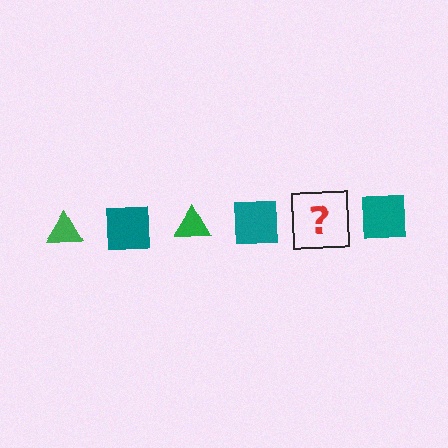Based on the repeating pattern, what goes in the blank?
The blank should be a green triangle.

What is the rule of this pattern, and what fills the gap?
The rule is that the pattern alternates between green triangle and teal square. The gap should be filled with a green triangle.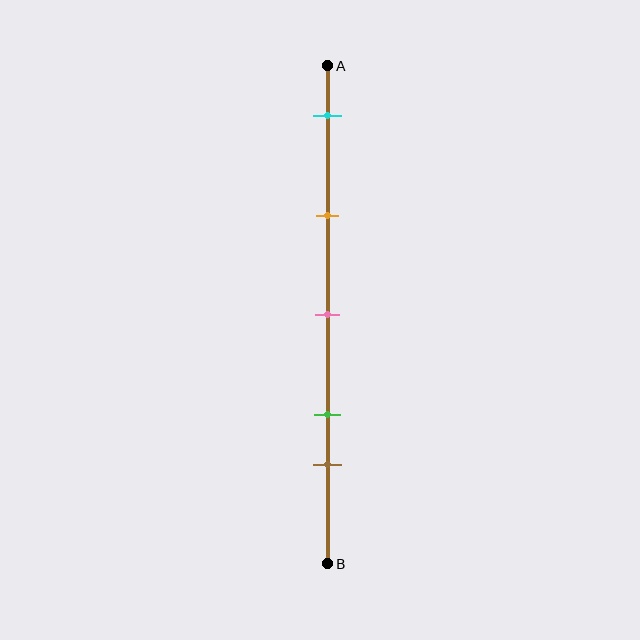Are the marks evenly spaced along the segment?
No, the marks are not evenly spaced.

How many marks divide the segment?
There are 5 marks dividing the segment.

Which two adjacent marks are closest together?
The green and brown marks are the closest adjacent pair.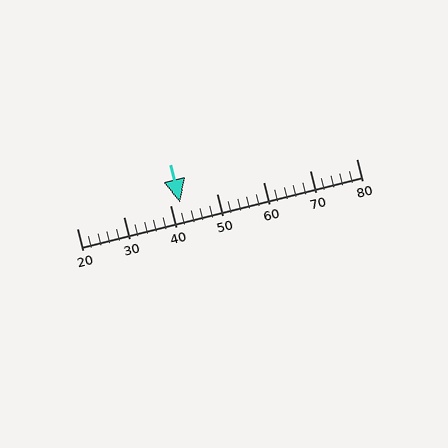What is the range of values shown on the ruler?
The ruler shows values from 20 to 80.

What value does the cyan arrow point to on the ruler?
The cyan arrow points to approximately 42.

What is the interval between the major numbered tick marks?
The major tick marks are spaced 10 units apart.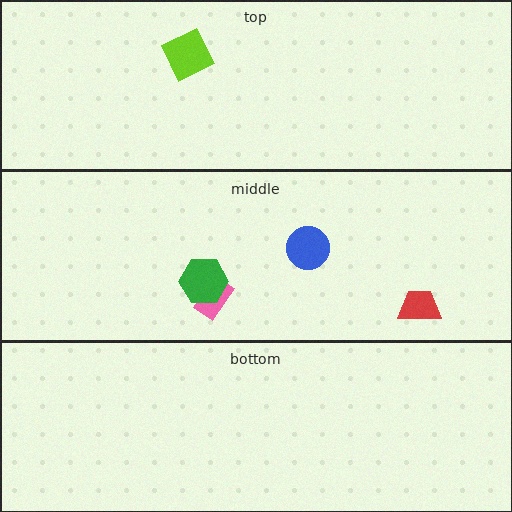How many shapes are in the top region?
1.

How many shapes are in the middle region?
4.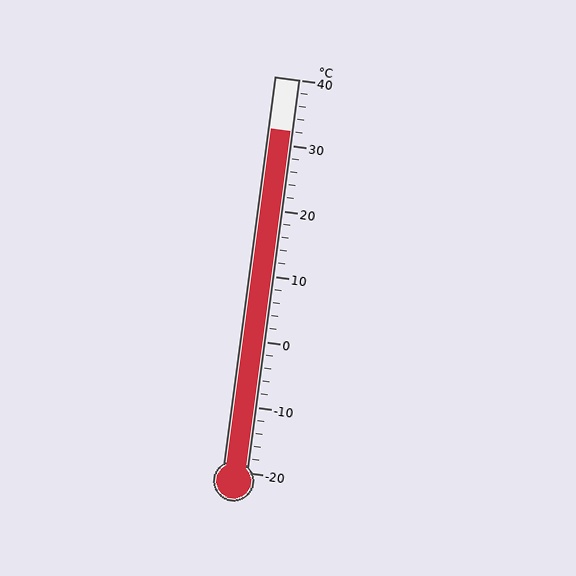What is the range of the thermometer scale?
The thermometer scale ranges from -20°C to 40°C.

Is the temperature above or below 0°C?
The temperature is above 0°C.